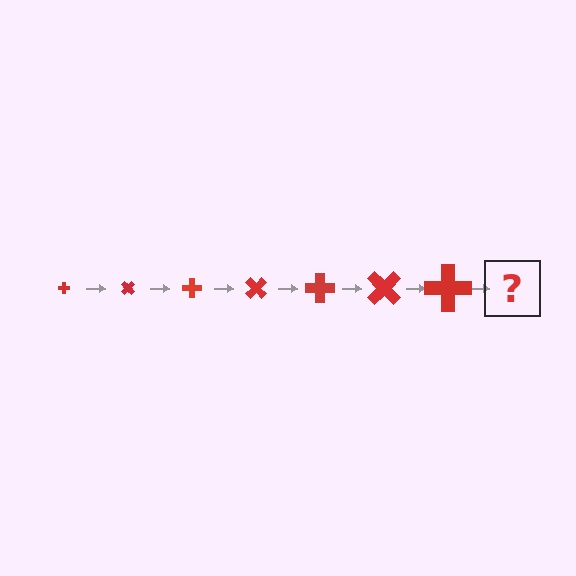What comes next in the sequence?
The next element should be a cross, larger than the previous one and rotated 315 degrees from the start.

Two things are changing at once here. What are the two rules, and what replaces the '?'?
The two rules are that the cross grows larger each step and it rotates 45 degrees each step. The '?' should be a cross, larger than the previous one and rotated 315 degrees from the start.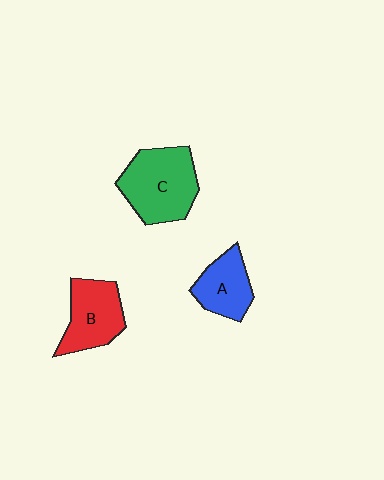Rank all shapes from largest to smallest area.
From largest to smallest: C (green), B (red), A (blue).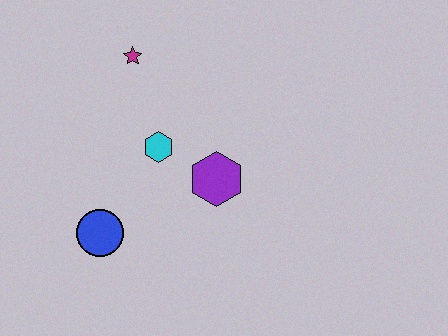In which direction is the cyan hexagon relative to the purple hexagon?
The cyan hexagon is to the left of the purple hexagon.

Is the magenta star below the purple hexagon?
No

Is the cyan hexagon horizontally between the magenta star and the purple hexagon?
Yes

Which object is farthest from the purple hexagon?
The magenta star is farthest from the purple hexagon.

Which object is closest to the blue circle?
The cyan hexagon is closest to the blue circle.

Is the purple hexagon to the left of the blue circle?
No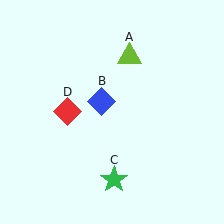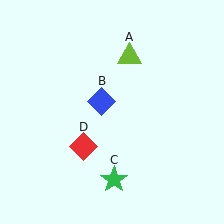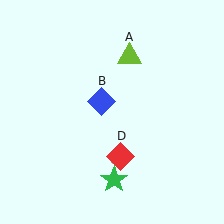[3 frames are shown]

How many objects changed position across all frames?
1 object changed position: red diamond (object D).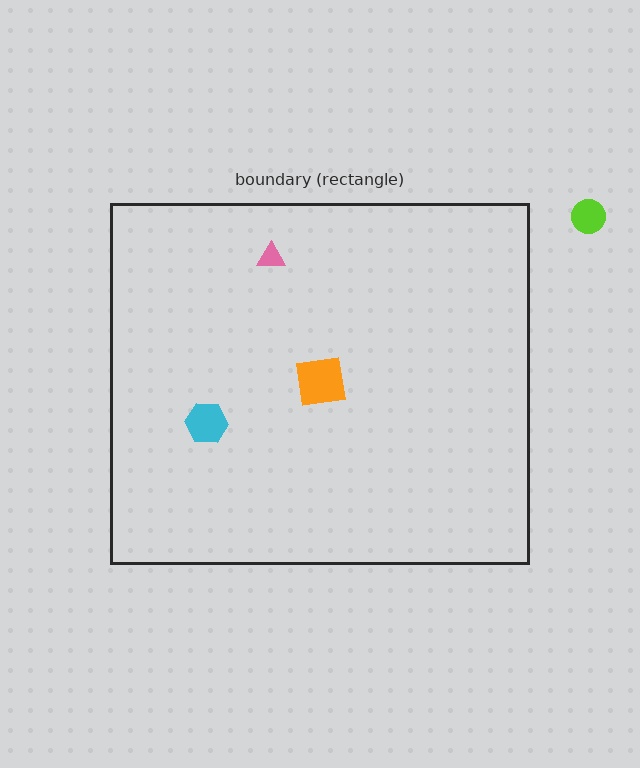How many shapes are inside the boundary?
4 inside, 1 outside.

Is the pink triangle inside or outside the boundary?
Inside.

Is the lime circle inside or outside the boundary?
Outside.